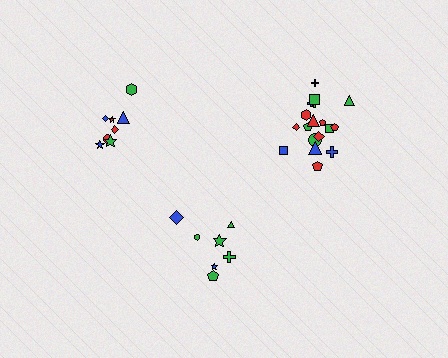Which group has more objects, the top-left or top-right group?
The top-right group.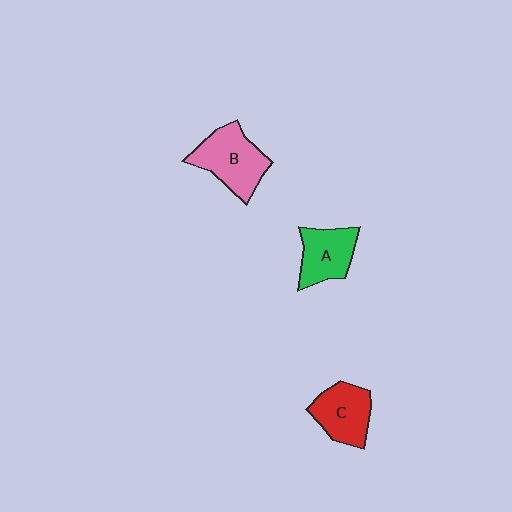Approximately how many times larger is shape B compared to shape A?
Approximately 1.3 times.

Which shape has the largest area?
Shape B (pink).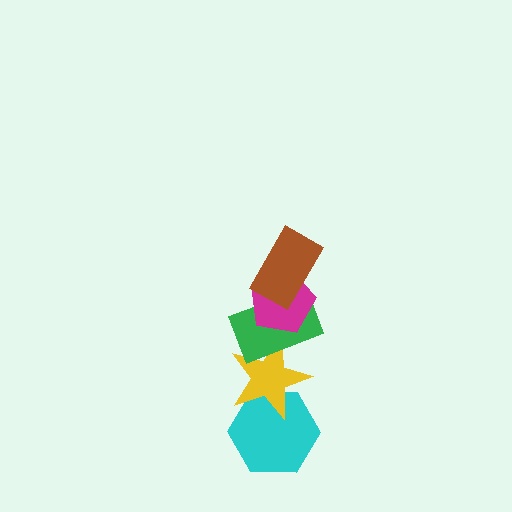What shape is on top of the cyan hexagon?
The yellow star is on top of the cyan hexagon.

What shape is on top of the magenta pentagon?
The brown rectangle is on top of the magenta pentagon.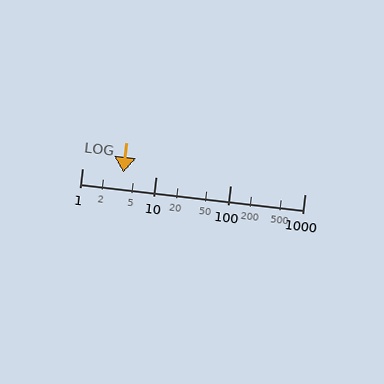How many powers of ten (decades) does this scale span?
The scale spans 3 decades, from 1 to 1000.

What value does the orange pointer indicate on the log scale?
The pointer indicates approximately 3.6.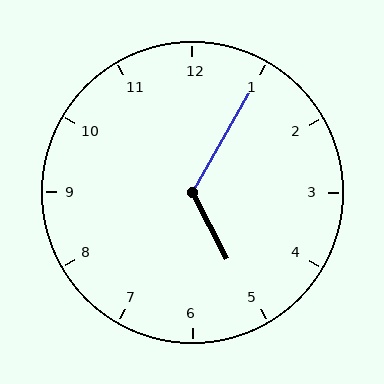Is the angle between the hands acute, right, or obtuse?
It is obtuse.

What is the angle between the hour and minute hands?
Approximately 122 degrees.